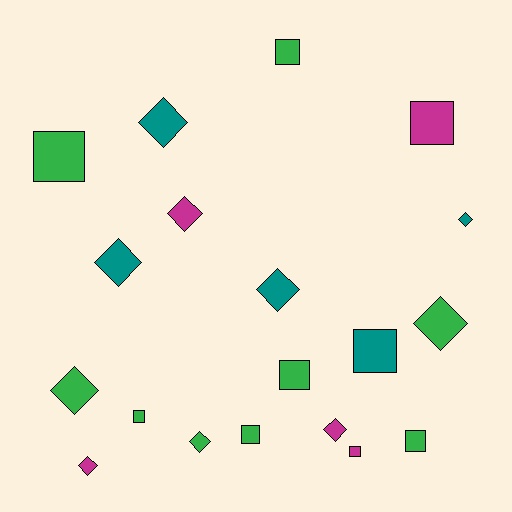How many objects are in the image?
There are 19 objects.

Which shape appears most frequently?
Diamond, with 10 objects.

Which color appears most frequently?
Green, with 9 objects.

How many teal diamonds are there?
There are 4 teal diamonds.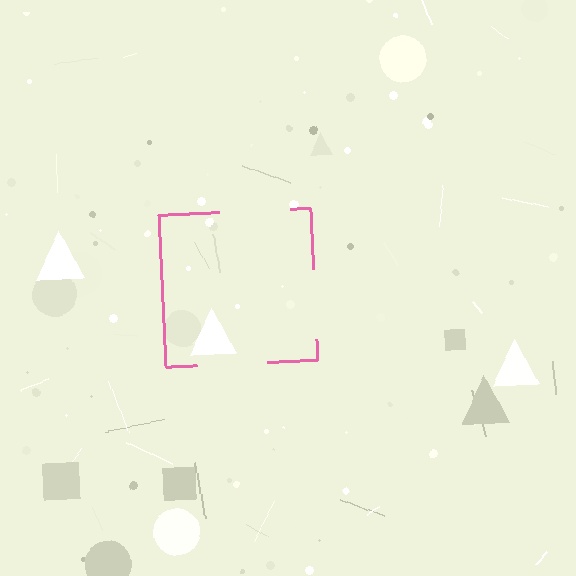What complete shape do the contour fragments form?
The contour fragments form a square.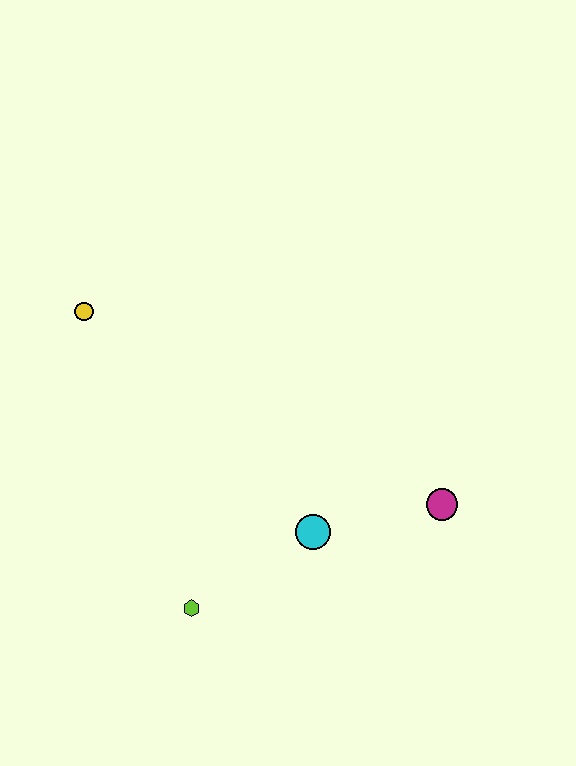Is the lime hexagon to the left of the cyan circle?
Yes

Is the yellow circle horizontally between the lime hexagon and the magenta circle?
No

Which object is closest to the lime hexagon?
The cyan circle is closest to the lime hexagon.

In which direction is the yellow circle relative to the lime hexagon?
The yellow circle is above the lime hexagon.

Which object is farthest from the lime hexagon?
The yellow circle is farthest from the lime hexagon.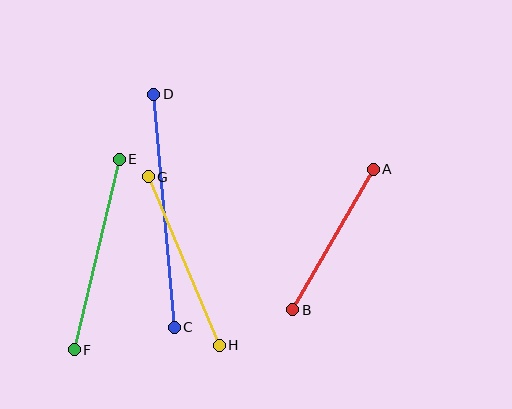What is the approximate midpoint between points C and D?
The midpoint is at approximately (164, 211) pixels.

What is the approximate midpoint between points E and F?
The midpoint is at approximately (97, 254) pixels.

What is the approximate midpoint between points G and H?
The midpoint is at approximately (184, 261) pixels.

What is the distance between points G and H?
The distance is approximately 183 pixels.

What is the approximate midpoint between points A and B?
The midpoint is at approximately (333, 239) pixels.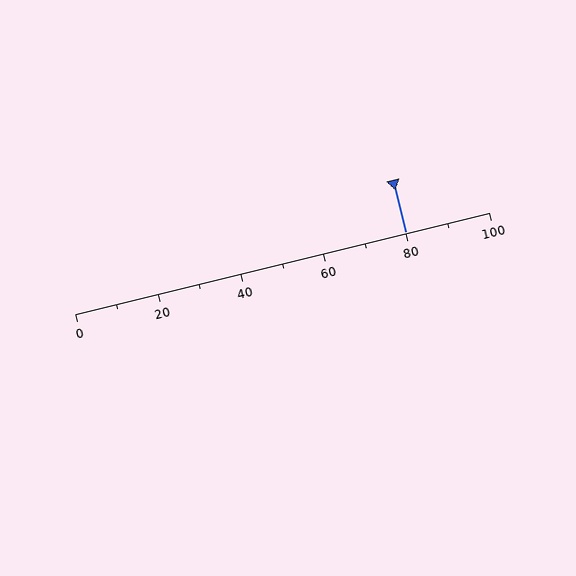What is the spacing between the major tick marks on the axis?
The major ticks are spaced 20 apart.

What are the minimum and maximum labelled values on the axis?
The axis runs from 0 to 100.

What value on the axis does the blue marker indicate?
The marker indicates approximately 80.